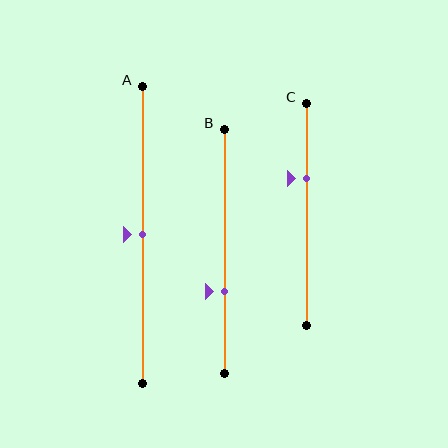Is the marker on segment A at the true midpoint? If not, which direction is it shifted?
Yes, the marker on segment A is at the true midpoint.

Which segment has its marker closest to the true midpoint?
Segment A has its marker closest to the true midpoint.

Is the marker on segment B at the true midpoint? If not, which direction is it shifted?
No, the marker on segment B is shifted downward by about 16% of the segment length.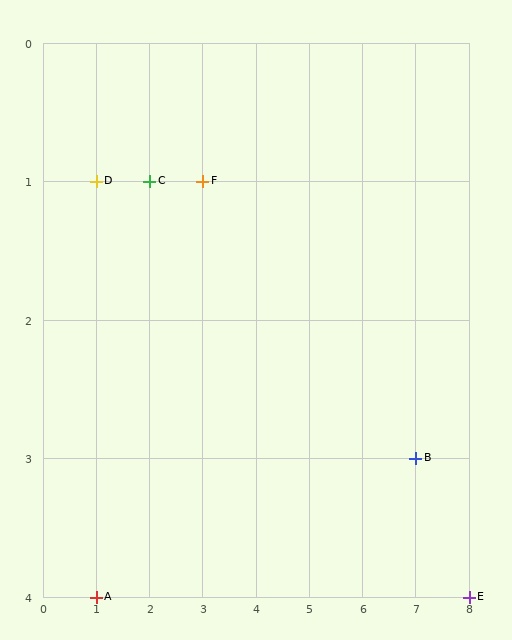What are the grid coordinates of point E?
Point E is at grid coordinates (8, 4).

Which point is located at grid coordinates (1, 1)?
Point D is at (1, 1).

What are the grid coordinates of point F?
Point F is at grid coordinates (3, 1).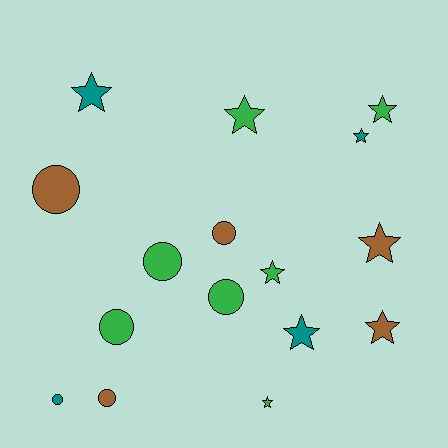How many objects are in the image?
There are 16 objects.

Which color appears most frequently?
Green, with 7 objects.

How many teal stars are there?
There are 3 teal stars.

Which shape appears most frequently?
Star, with 9 objects.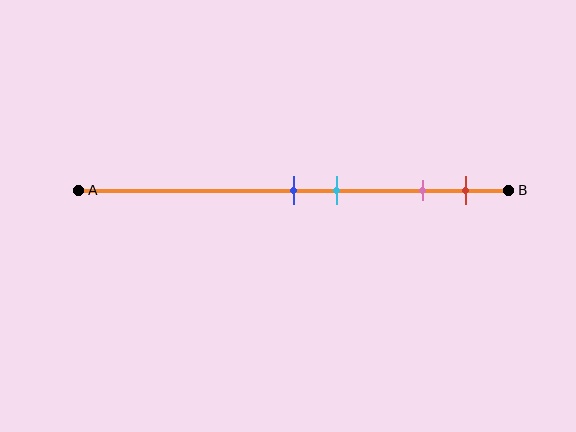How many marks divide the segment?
There are 4 marks dividing the segment.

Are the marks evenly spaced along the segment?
No, the marks are not evenly spaced.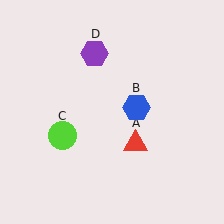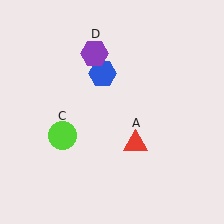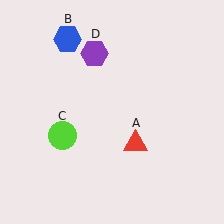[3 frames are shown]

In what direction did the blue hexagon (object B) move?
The blue hexagon (object B) moved up and to the left.